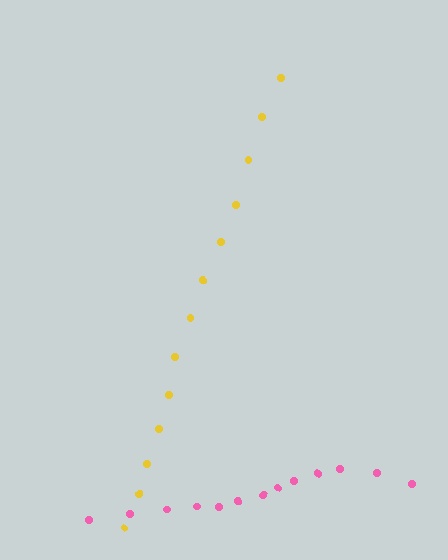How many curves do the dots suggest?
There are 2 distinct paths.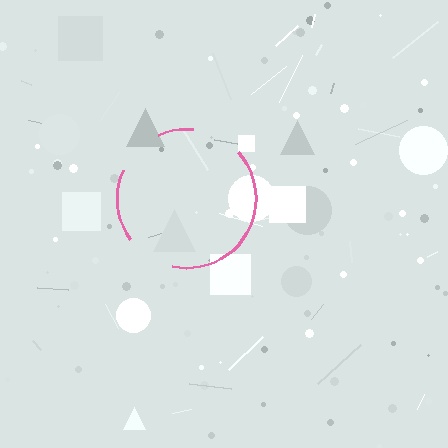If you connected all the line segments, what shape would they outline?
They would outline a circle.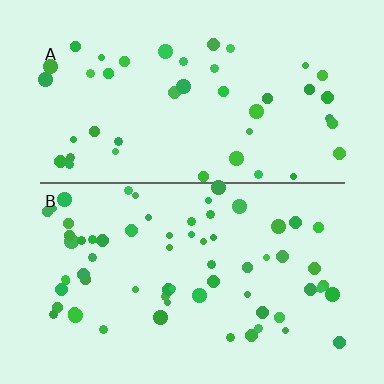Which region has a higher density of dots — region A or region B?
B (the bottom).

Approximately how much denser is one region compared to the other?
Approximately 1.5× — region B over region A.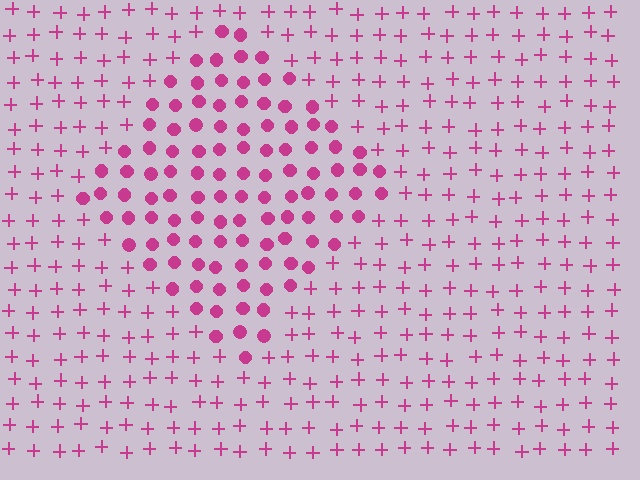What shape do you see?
I see a diamond.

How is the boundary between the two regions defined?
The boundary is defined by a change in element shape: circles inside vs. plus signs outside. All elements share the same color and spacing.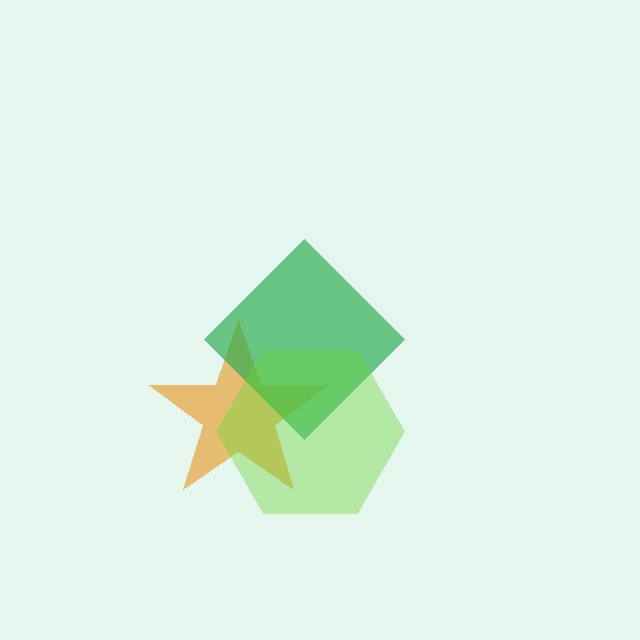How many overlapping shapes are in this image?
There are 3 overlapping shapes in the image.